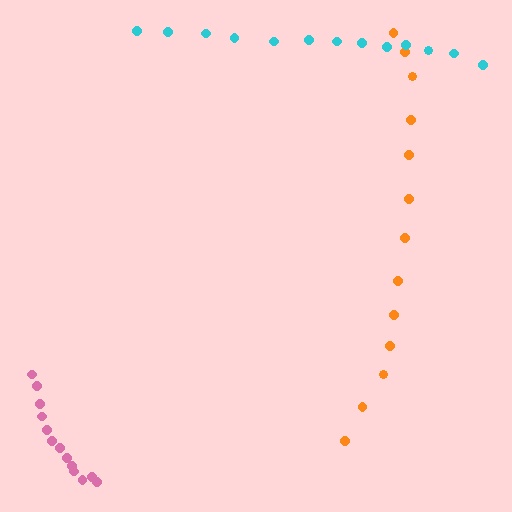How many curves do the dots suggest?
There are 3 distinct paths.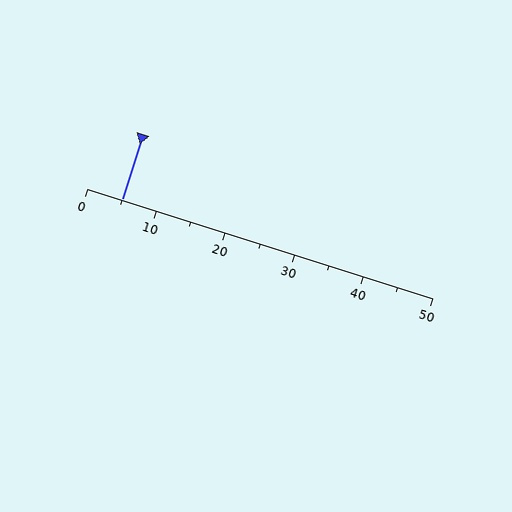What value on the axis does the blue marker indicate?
The marker indicates approximately 5.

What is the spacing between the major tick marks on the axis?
The major ticks are spaced 10 apart.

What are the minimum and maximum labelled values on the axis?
The axis runs from 0 to 50.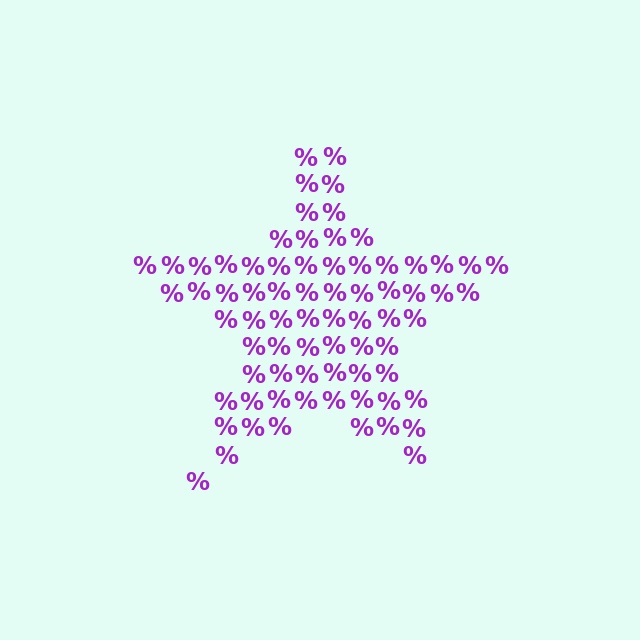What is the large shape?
The large shape is a star.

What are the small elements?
The small elements are percent signs.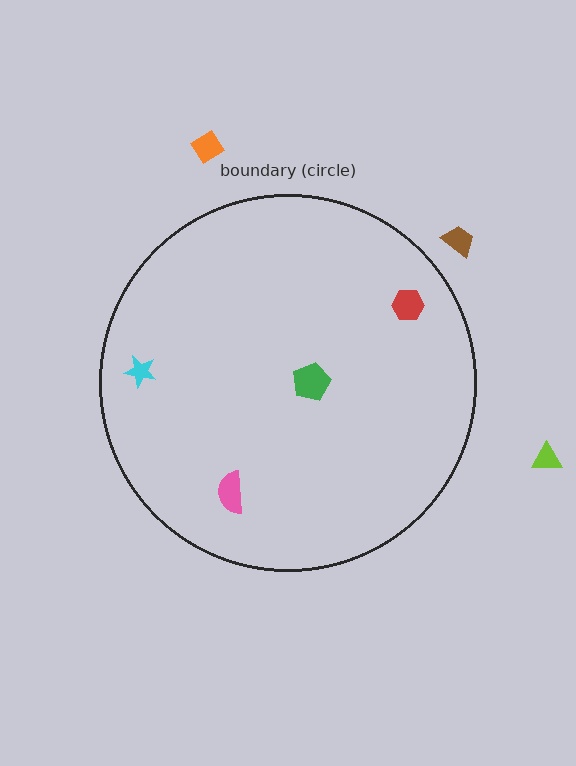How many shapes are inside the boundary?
4 inside, 3 outside.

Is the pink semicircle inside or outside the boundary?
Inside.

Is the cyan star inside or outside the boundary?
Inside.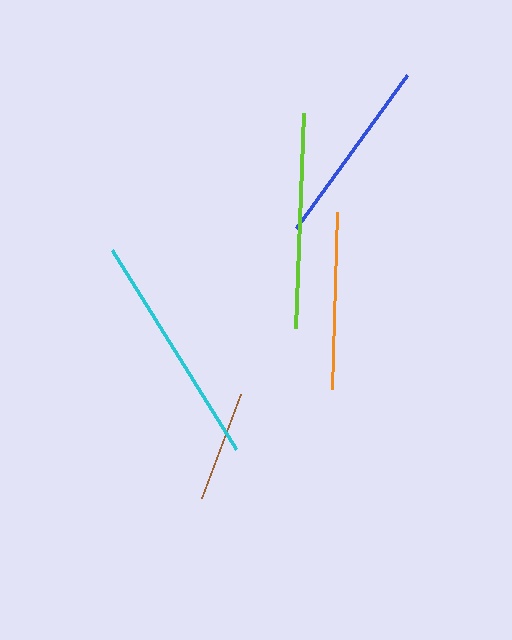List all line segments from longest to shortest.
From longest to shortest: cyan, lime, blue, orange, brown.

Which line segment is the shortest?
The brown line is the shortest at approximately 112 pixels.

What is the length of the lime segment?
The lime segment is approximately 215 pixels long.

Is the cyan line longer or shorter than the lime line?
The cyan line is longer than the lime line.